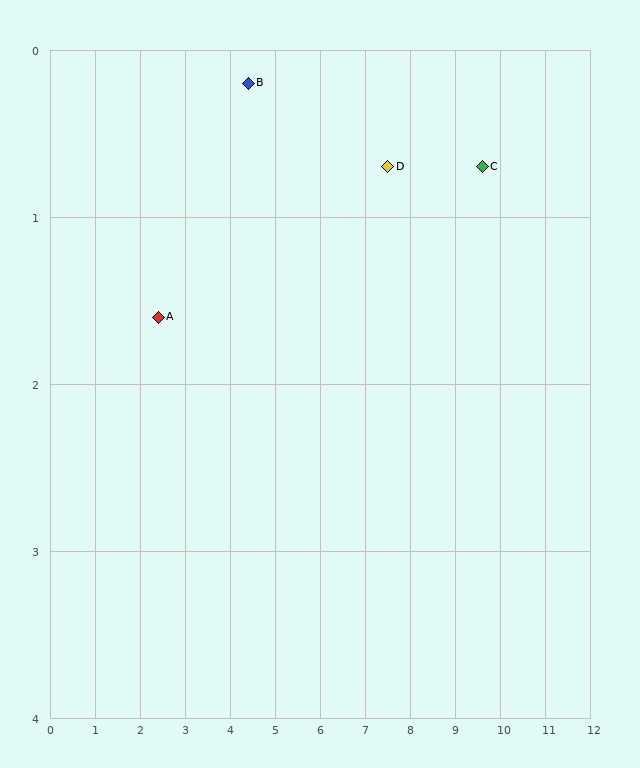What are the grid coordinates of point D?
Point D is at approximately (7.5, 0.7).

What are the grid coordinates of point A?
Point A is at approximately (2.4, 1.6).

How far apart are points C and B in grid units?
Points C and B are about 5.2 grid units apart.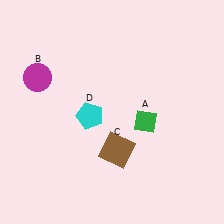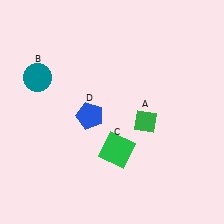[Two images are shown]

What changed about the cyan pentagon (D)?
In Image 1, D is cyan. In Image 2, it changed to blue.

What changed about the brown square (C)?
In Image 1, C is brown. In Image 2, it changed to green.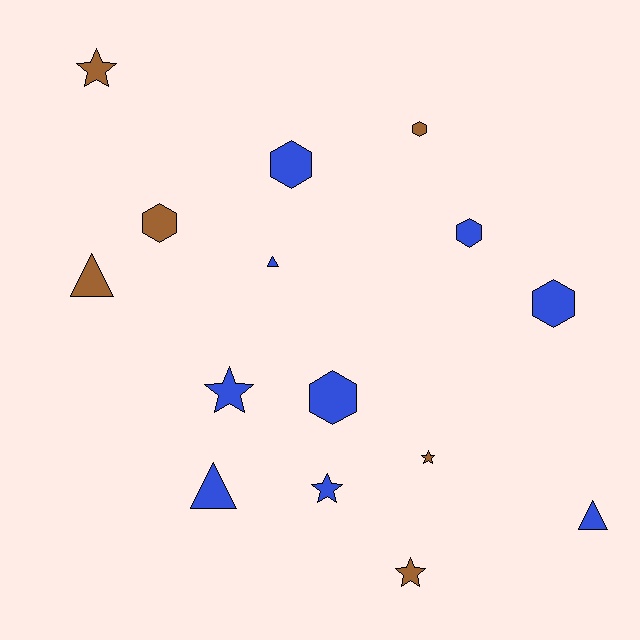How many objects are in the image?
There are 15 objects.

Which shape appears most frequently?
Hexagon, with 6 objects.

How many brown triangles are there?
There is 1 brown triangle.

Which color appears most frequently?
Blue, with 9 objects.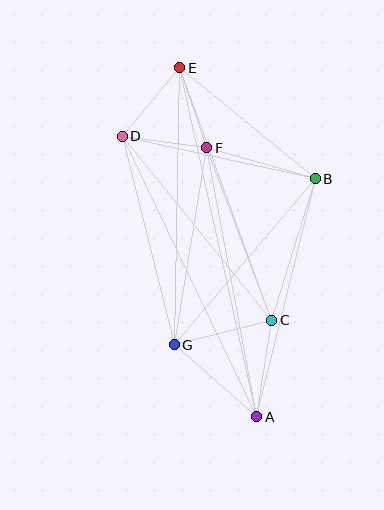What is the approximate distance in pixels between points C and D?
The distance between C and D is approximately 237 pixels.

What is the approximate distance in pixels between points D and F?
The distance between D and F is approximately 85 pixels.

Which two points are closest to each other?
Points E and F are closest to each other.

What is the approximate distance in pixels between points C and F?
The distance between C and F is approximately 184 pixels.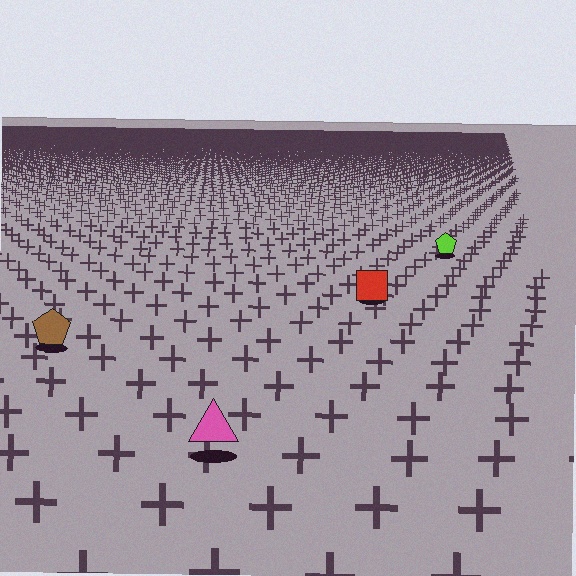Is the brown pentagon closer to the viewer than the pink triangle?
No. The pink triangle is closer — you can tell from the texture gradient: the ground texture is coarser near it.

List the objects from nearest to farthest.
From nearest to farthest: the pink triangle, the brown pentagon, the red square, the lime pentagon.